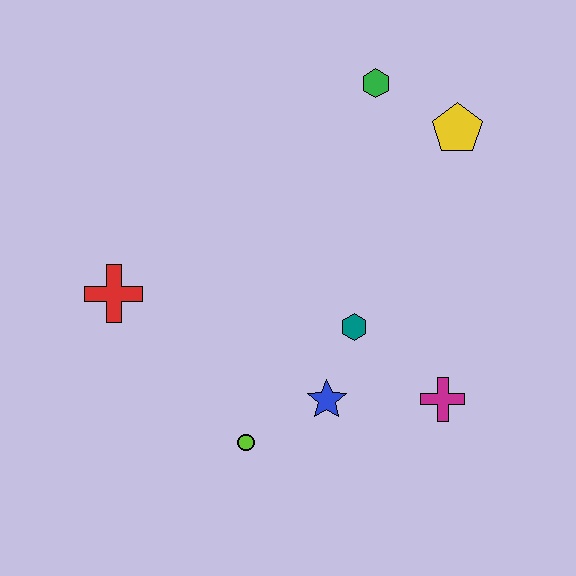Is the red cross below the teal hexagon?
No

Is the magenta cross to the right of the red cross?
Yes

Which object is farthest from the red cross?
The yellow pentagon is farthest from the red cross.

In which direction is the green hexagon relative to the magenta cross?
The green hexagon is above the magenta cross.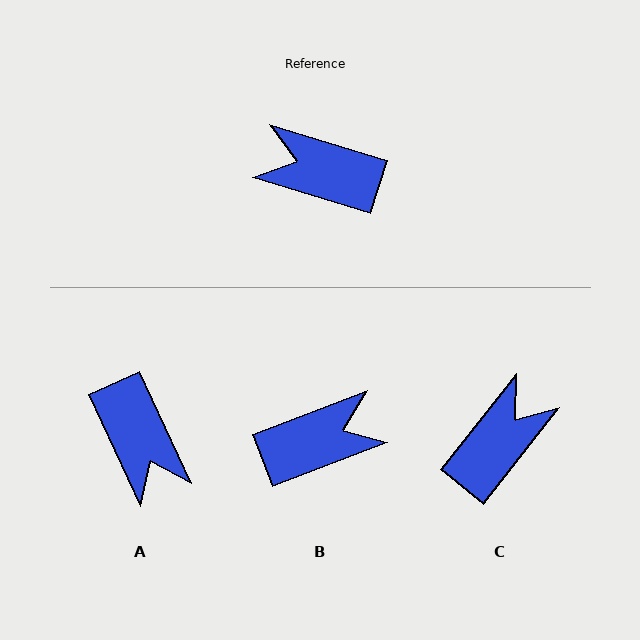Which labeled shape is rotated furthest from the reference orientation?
B, about 142 degrees away.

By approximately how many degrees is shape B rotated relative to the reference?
Approximately 142 degrees clockwise.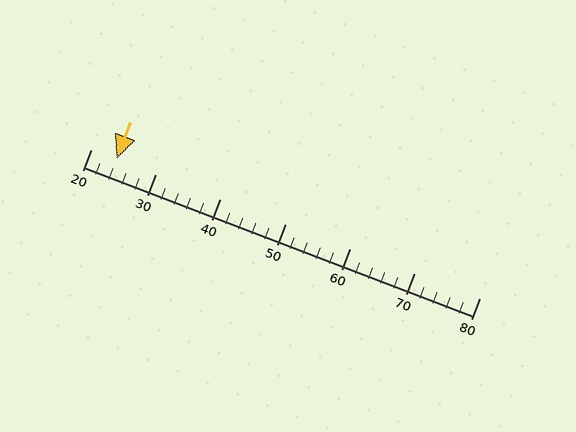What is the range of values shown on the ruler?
The ruler shows values from 20 to 80.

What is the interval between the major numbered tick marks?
The major tick marks are spaced 10 units apart.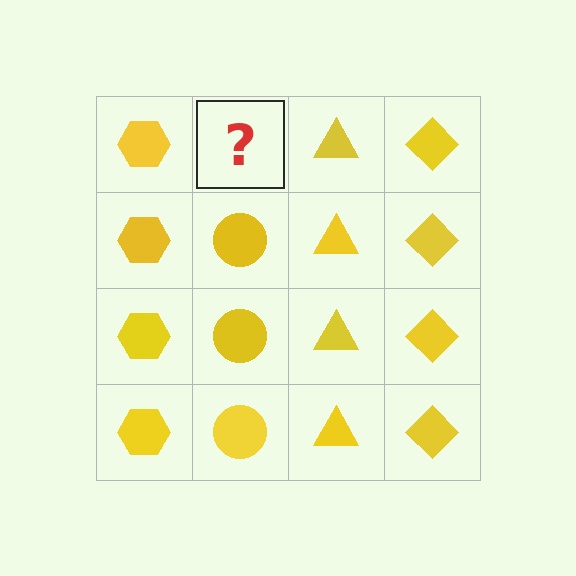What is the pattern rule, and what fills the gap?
The rule is that each column has a consistent shape. The gap should be filled with a yellow circle.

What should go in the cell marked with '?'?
The missing cell should contain a yellow circle.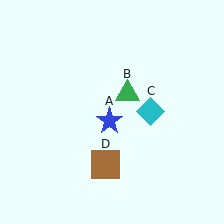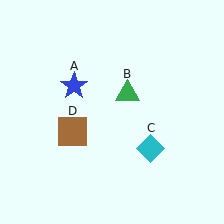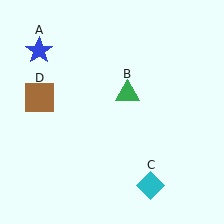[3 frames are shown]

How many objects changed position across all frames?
3 objects changed position: blue star (object A), cyan diamond (object C), brown square (object D).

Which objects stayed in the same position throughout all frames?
Green triangle (object B) remained stationary.